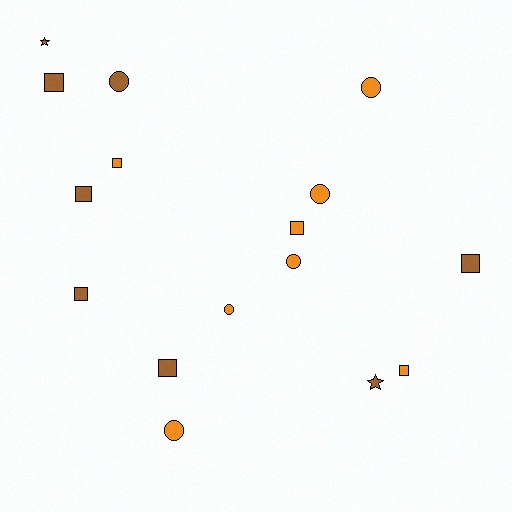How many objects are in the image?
There are 16 objects.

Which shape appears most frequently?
Square, with 8 objects.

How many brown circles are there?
There is 1 brown circle.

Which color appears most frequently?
Brown, with 8 objects.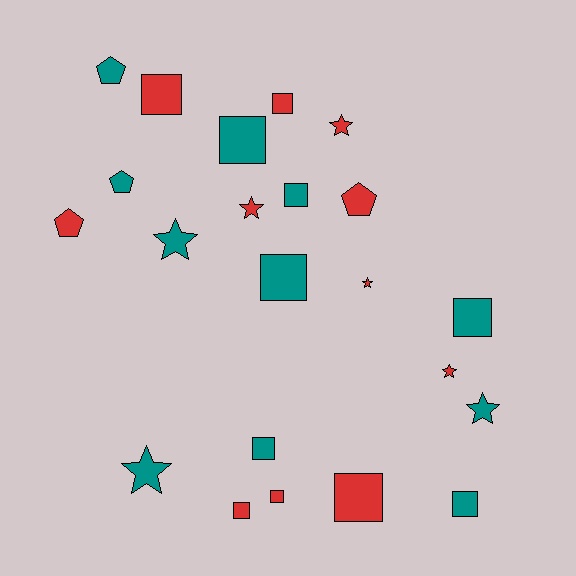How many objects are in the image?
There are 22 objects.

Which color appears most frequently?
Red, with 11 objects.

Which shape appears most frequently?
Square, with 11 objects.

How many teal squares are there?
There are 6 teal squares.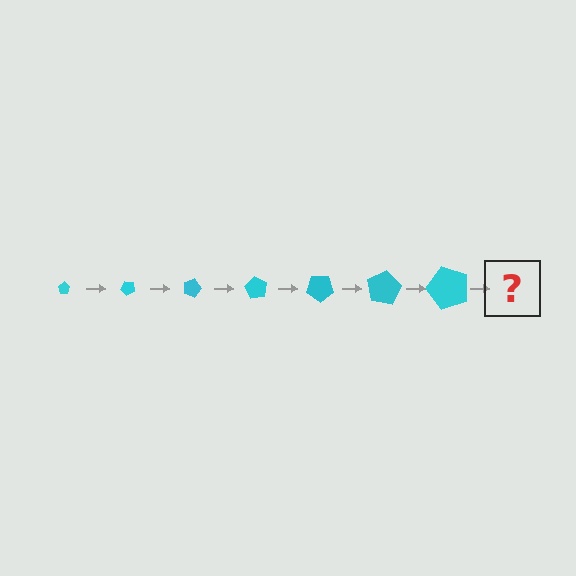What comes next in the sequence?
The next element should be a pentagon, larger than the previous one and rotated 315 degrees from the start.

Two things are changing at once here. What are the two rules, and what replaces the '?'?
The two rules are that the pentagon grows larger each step and it rotates 45 degrees each step. The '?' should be a pentagon, larger than the previous one and rotated 315 degrees from the start.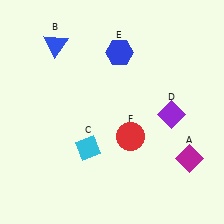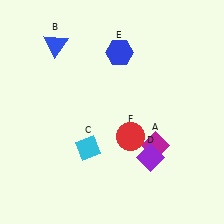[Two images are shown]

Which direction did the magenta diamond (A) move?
The magenta diamond (A) moved left.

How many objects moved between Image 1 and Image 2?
2 objects moved between the two images.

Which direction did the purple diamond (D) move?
The purple diamond (D) moved down.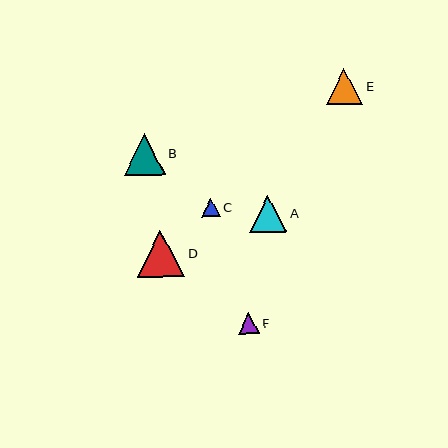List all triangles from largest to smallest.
From largest to smallest: D, B, A, E, F, C.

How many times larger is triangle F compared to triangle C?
Triangle F is approximately 1.1 times the size of triangle C.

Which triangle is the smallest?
Triangle C is the smallest with a size of approximately 18 pixels.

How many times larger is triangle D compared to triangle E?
Triangle D is approximately 1.3 times the size of triangle E.